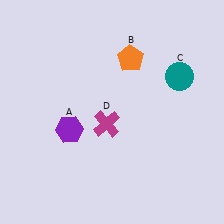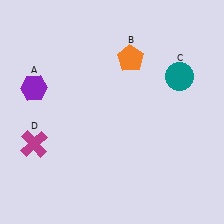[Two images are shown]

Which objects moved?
The objects that moved are: the purple hexagon (A), the magenta cross (D).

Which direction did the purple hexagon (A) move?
The purple hexagon (A) moved up.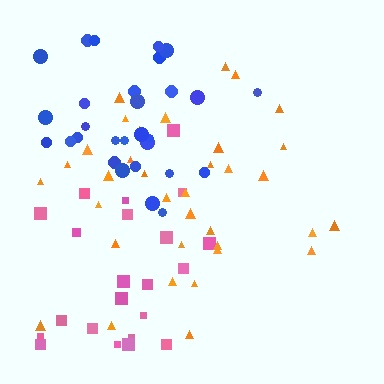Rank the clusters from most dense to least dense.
blue, orange, pink.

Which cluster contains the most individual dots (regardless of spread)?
Orange (35).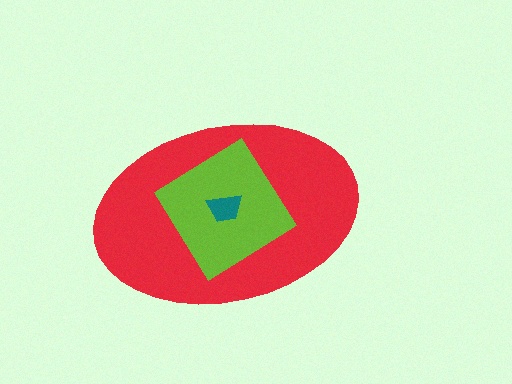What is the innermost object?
The teal trapezoid.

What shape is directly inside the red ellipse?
The lime diamond.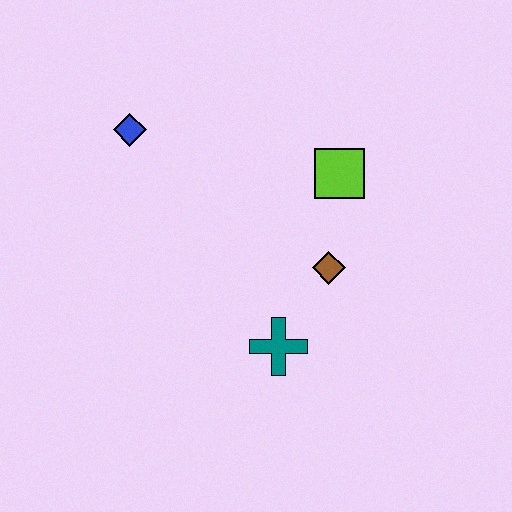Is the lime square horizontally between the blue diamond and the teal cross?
No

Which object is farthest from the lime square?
The blue diamond is farthest from the lime square.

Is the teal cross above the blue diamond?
No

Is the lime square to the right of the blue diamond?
Yes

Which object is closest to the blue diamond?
The lime square is closest to the blue diamond.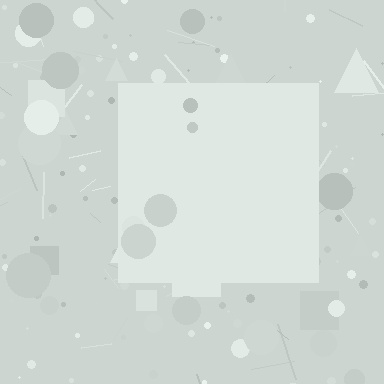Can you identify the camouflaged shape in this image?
The camouflaged shape is a square.